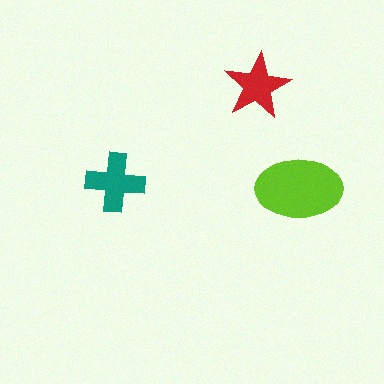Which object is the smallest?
The red star.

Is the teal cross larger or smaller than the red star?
Larger.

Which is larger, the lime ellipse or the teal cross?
The lime ellipse.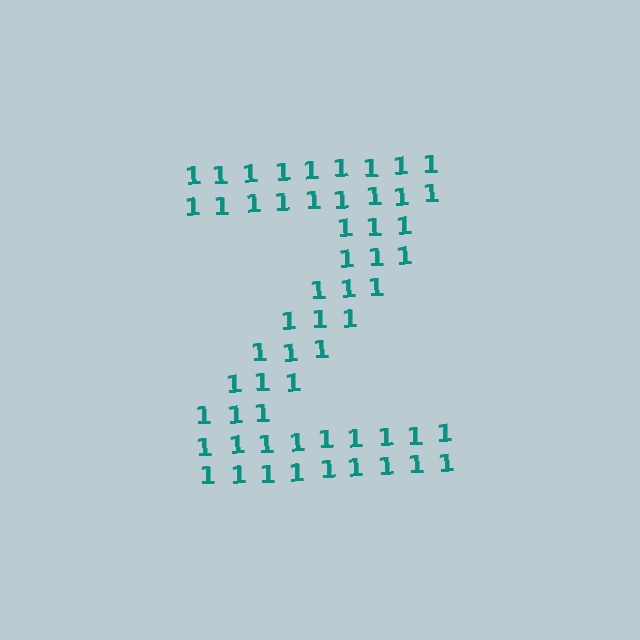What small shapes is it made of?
It is made of small digit 1's.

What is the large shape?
The large shape is the letter Z.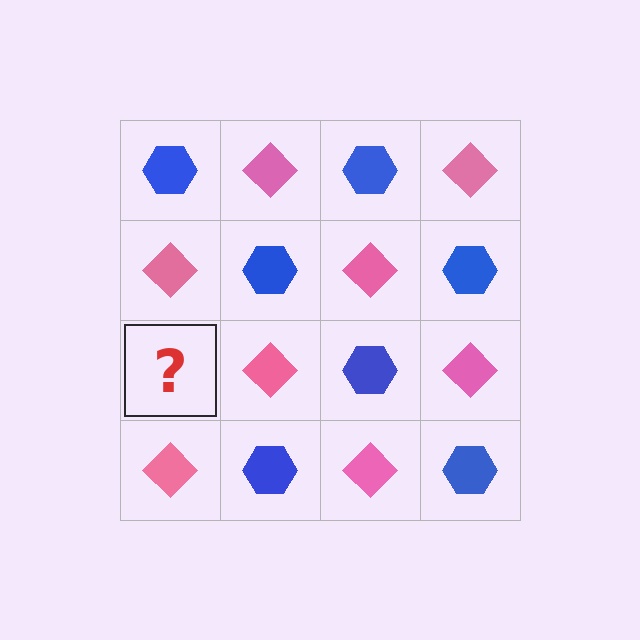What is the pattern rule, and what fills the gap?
The rule is that it alternates blue hexagon and pink diamond in a checkerboard pattern. The gap should be filled with a blue hexagon.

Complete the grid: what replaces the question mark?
The question mark should be replaced with a blue hexagon.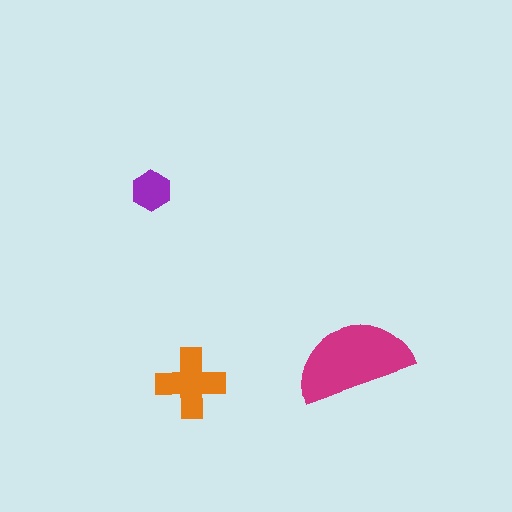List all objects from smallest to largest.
The purple hexagon, the orange cross, the magenta semicircle.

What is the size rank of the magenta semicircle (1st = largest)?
1st.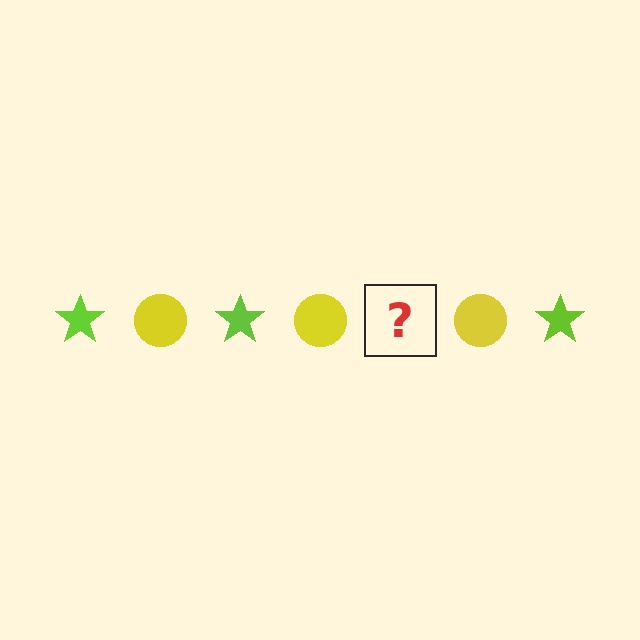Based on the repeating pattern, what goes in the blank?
The blank should be a lime star.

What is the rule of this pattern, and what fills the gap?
The rule is that the pattern alternates between lime star and yellow circle. The gap should be filled with a lime star.